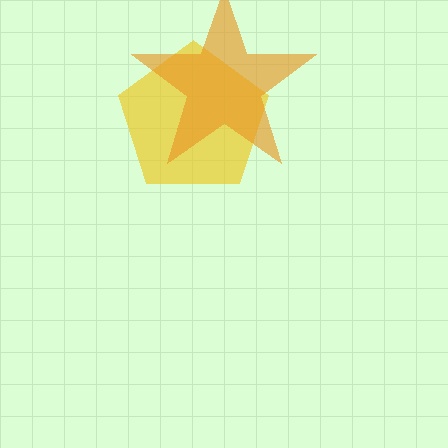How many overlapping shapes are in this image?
There are 2 overlapping shapes in the image.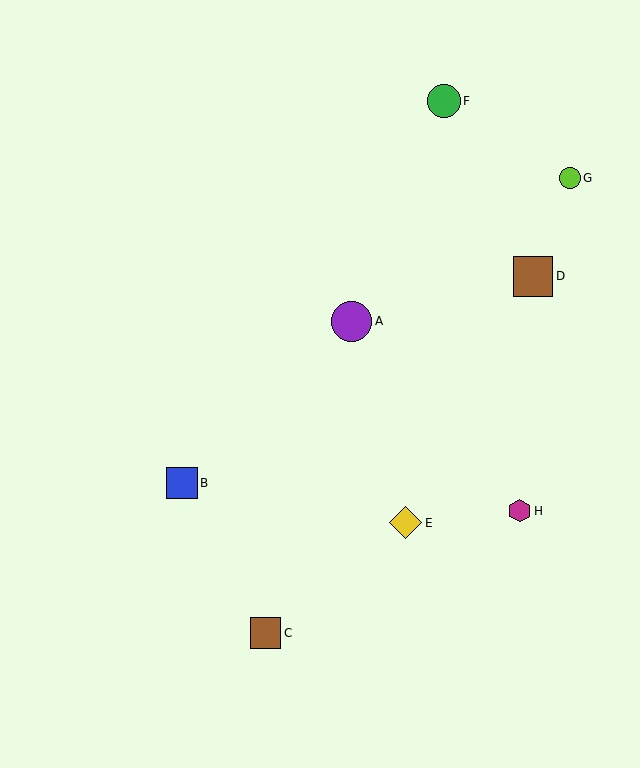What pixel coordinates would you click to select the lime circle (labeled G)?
Click at (570, 178) to select the lime circle G.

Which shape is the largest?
The brown square (labeled D) is the largest.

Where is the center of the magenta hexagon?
The center of the magenta hexagon is at (519, 511).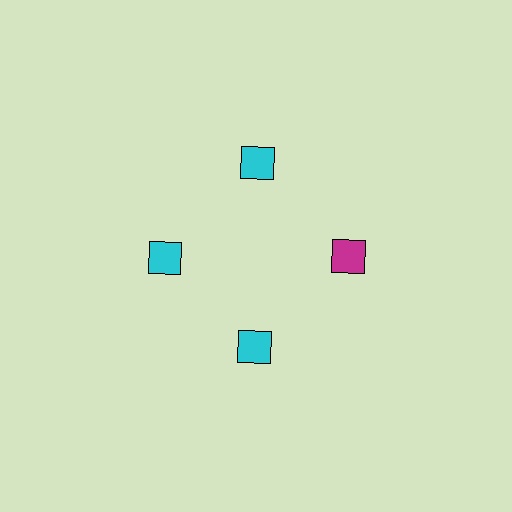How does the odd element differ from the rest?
It has a different color: magenta instead of cyan.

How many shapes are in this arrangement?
There are 4 shapes arranged in a ring pattern.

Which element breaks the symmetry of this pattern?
The magenta diamond at roughly the 3 o'clock position breaks the symmetry. All other shapes are cyan diamonds.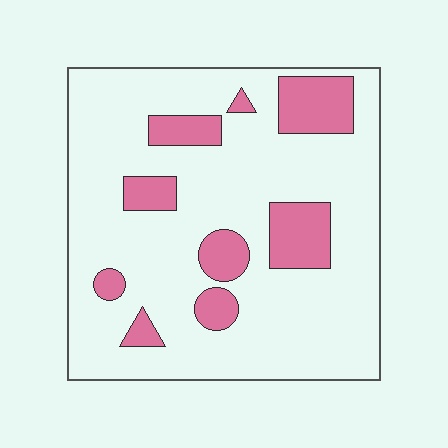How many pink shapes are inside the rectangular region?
9.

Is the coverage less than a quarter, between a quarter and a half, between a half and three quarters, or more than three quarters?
Less than a quarter.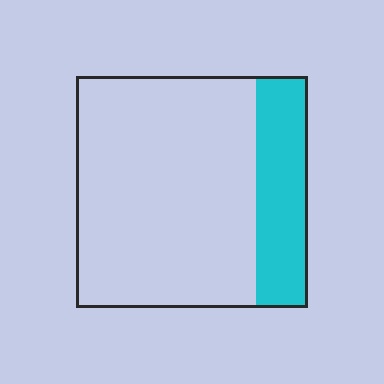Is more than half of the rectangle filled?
No.